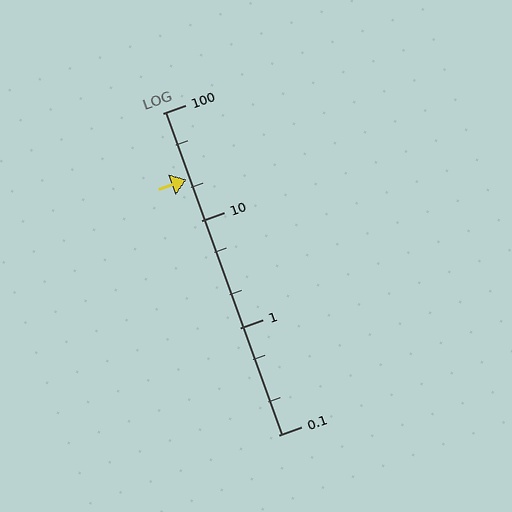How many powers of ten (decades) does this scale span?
The scale spans 3 decades, from 0.1 to 100.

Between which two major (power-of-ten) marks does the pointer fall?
The pointer is between 10 and 100.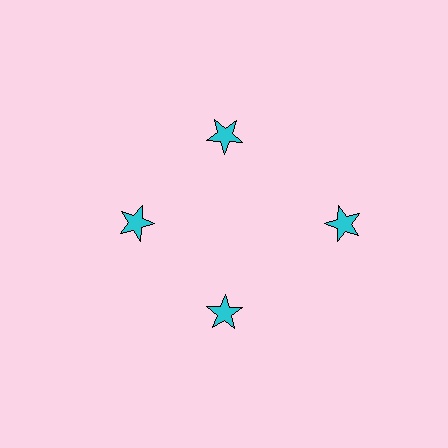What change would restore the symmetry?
The symmetry would be restored by moving it inward, back onto the ring so that all 4 stars sit at equal angles and equal distance from the center.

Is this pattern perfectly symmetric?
No. The 4 cyan stars are arranged in a ring, but one element near the 3 o'clock position is pushed outward from the center, breaking the 4-fold rotational symmetry.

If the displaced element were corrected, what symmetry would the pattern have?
It would have 4-fold rotational symmetry — the pattern would map onto itself every 90 degrees.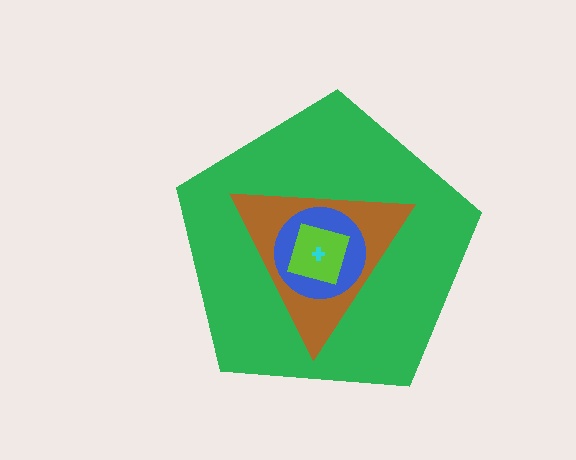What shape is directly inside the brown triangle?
The blue circle.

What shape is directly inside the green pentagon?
The brown triangle.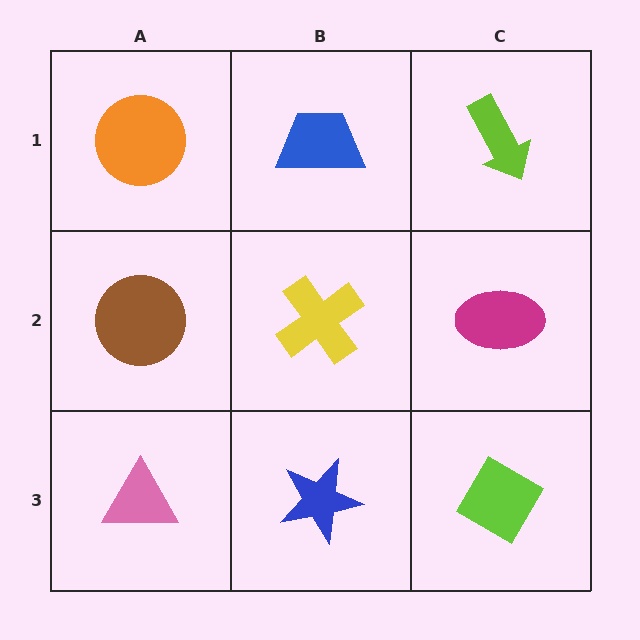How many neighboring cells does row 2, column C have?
3.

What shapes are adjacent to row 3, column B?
A yellow cross (row 2, column B), a pink triangle (row 3, column A), a lime diamond (row 3, column C).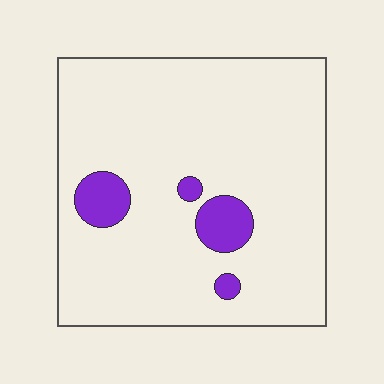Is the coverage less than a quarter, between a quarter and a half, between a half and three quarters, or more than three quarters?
Less than a quarter.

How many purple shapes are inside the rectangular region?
4.